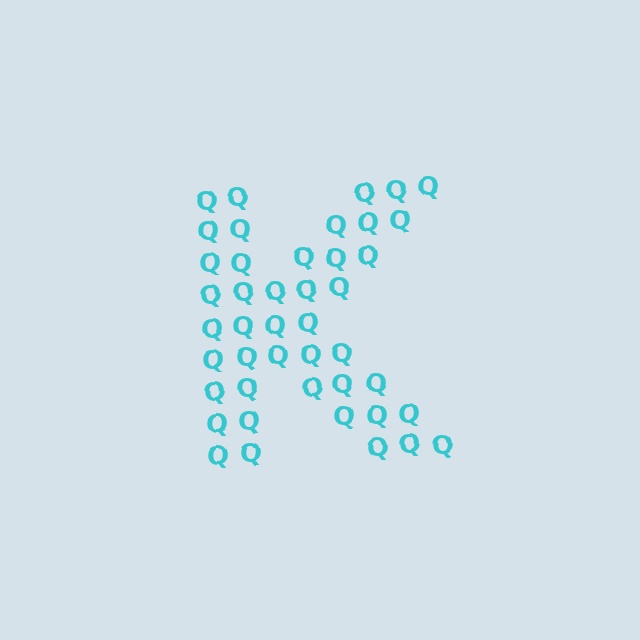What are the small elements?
The small elements are letter Q's.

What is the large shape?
The large shape is the letter K.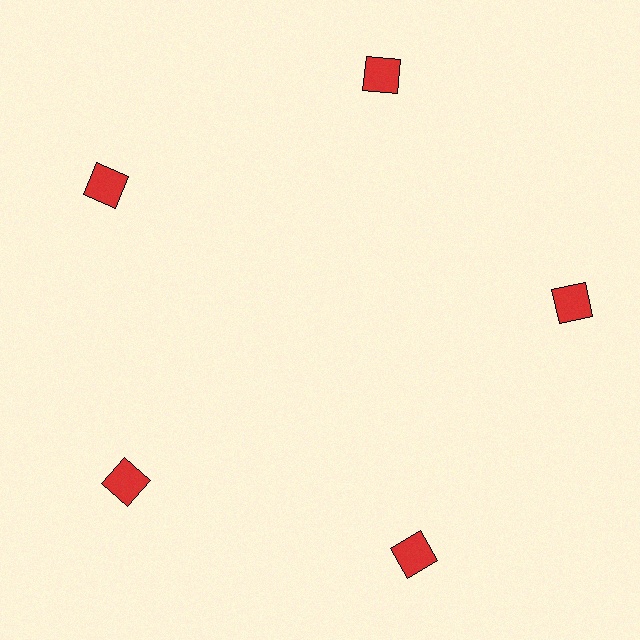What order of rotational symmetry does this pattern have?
This pattern has 5-fold rotational symmetry.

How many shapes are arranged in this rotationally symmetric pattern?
There are 5 shapes, arranged in 5 groups of 1.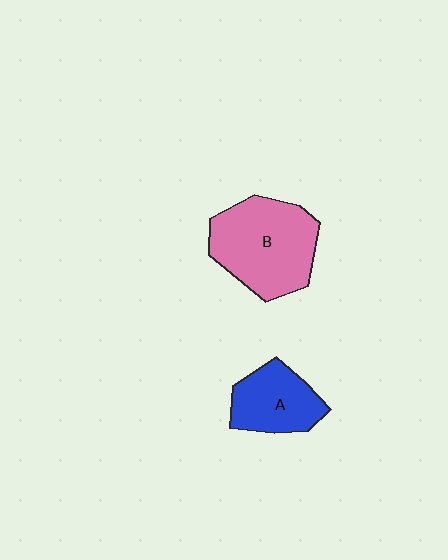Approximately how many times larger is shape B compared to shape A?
Approximately 1.6 times.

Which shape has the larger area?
Shape B (pink).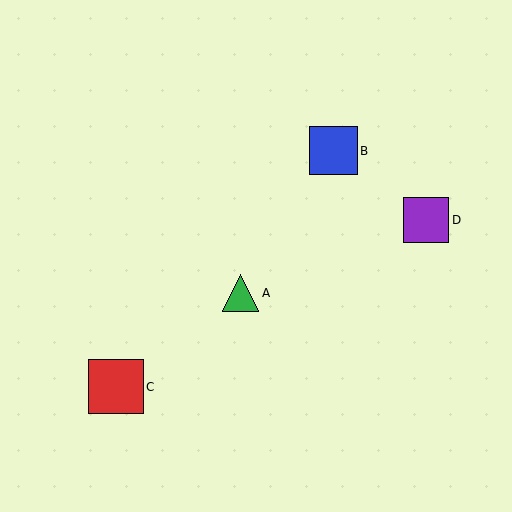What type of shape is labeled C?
Shape C is a red square.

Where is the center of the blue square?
The center of the blue square is at (333, 151).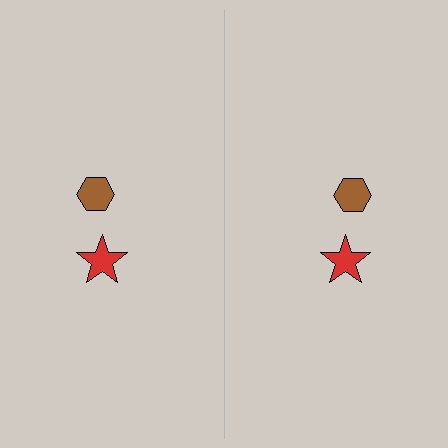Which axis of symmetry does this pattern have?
The pattern has a vertical axis of symmetry running through the center of the image.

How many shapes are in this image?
There are 4 shapes in this image.